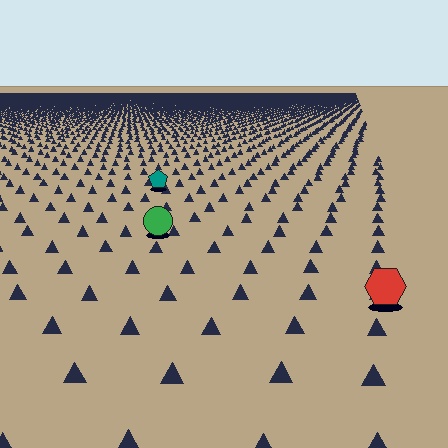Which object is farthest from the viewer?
The teal pentagon is farthest from the viewer. It appears smaller and the ground texture around it is denser.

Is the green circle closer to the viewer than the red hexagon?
No. The red hexagon is closer — you can tell from the texture gradient: the ground texture is coarser near it.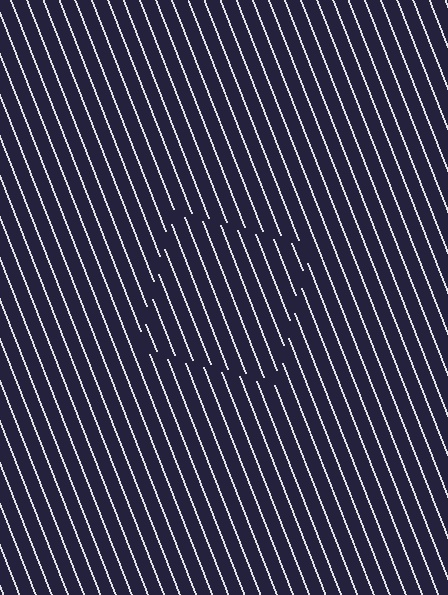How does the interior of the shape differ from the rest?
The interior of the shape contains the same grating, shifted by half a period — the contour is defined by the phase discontinuity where line-ends from the inner and outer gratings abut.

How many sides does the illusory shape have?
4 sides — the line-ends trace a square.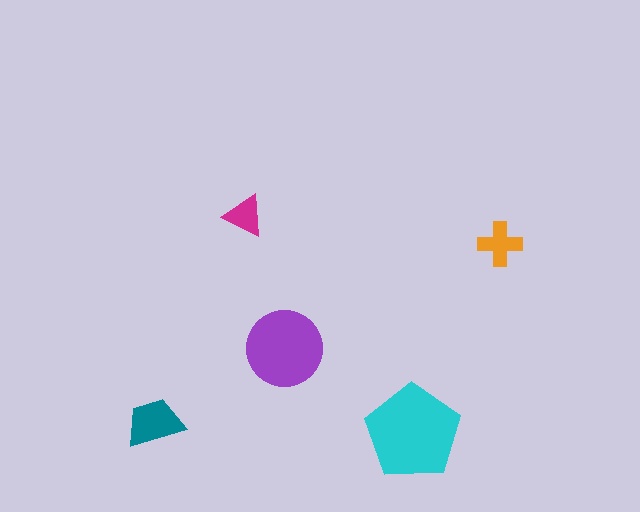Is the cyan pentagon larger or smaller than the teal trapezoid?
Larger.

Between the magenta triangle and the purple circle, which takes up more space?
The purple circle.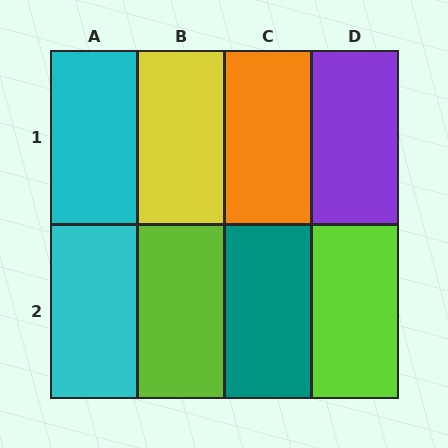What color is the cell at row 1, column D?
Purple.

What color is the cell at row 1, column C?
Orange.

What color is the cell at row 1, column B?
Yellow.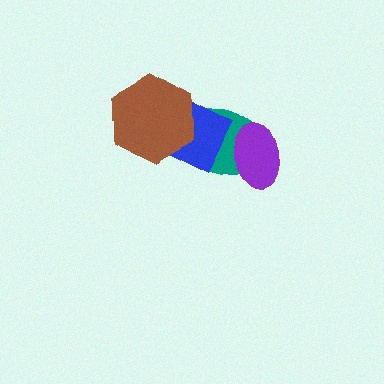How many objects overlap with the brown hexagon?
2 objects overlap with the brown hexagon.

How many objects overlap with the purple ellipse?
1 object overlaps with the purple ellipse.